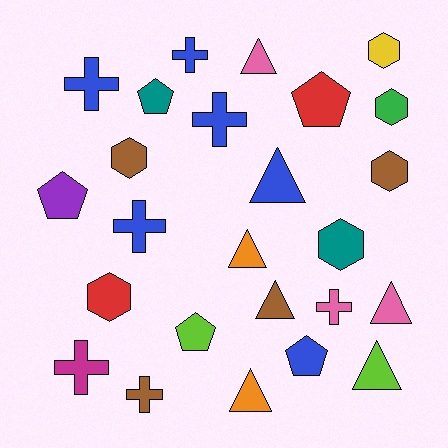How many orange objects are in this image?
There are 2 orange objects.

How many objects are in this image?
There are 25 objects.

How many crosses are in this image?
There are 7 crosses.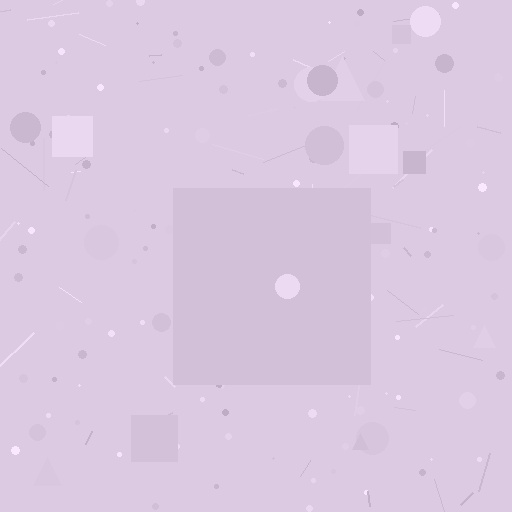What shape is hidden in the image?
A square is hidden in the image.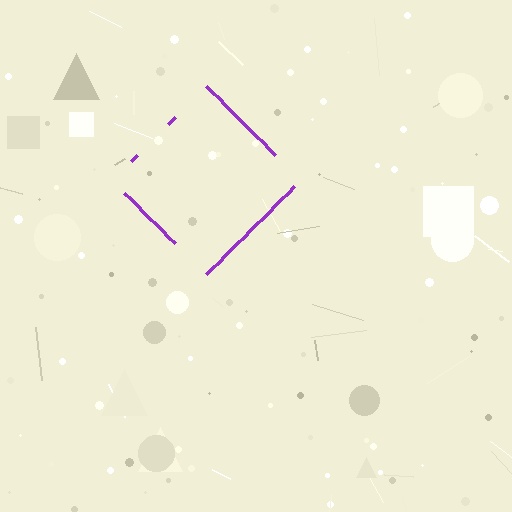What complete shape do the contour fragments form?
The contour fragments form a diamond.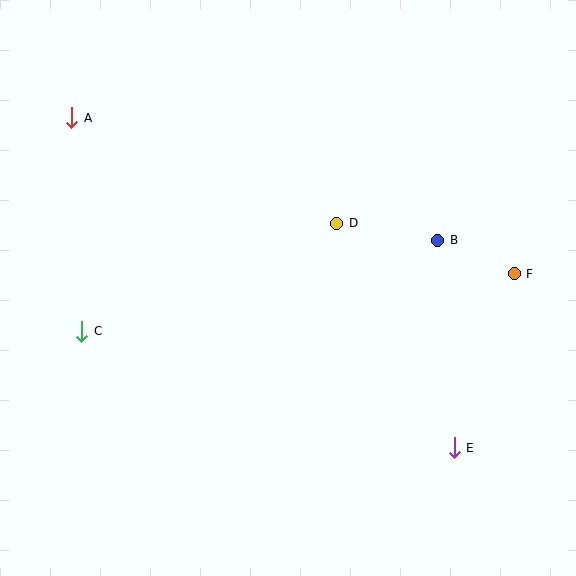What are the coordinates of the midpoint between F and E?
The midpoint between F and E is at (484, 361).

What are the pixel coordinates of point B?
Point B is at (438, 240).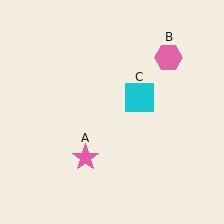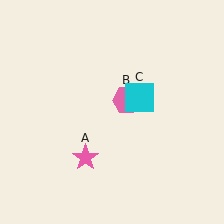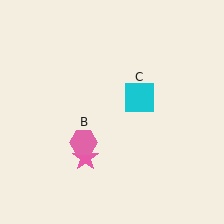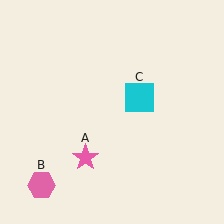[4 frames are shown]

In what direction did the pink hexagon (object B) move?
The pink hexagon (object B) moved down and to the left.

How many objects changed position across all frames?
1 object changed position: pink hexagon (object B).